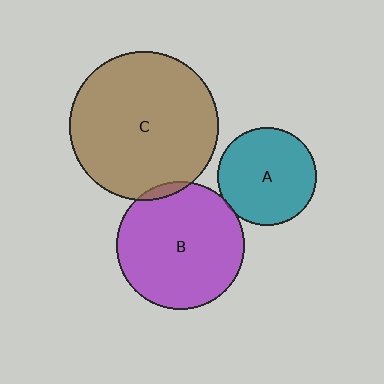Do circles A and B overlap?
Yes.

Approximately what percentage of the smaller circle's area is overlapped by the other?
Approximately 5%.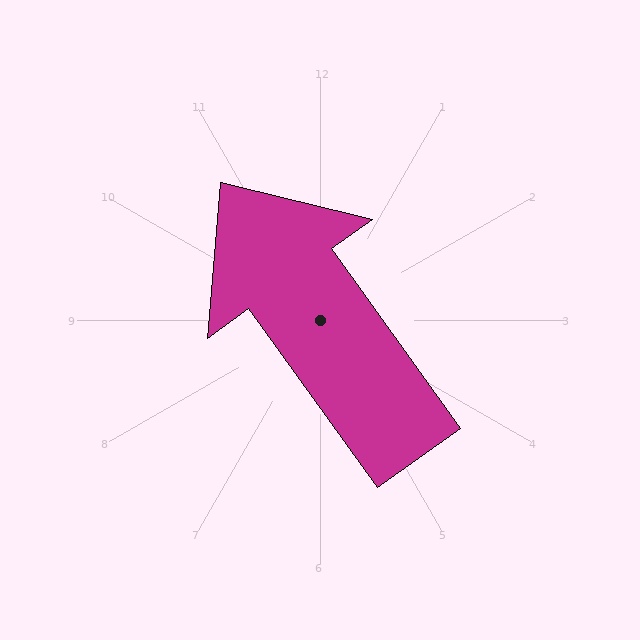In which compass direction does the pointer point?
Northwest.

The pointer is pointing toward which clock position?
Roughly 11 o'clock.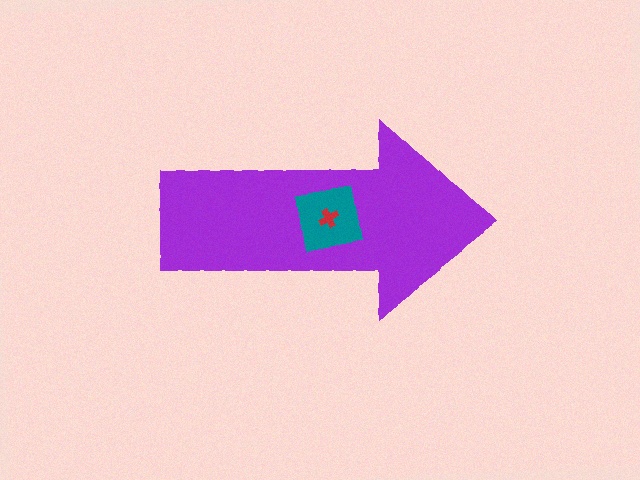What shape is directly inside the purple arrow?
The teal square.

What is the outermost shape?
The purple arrow.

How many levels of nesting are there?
3.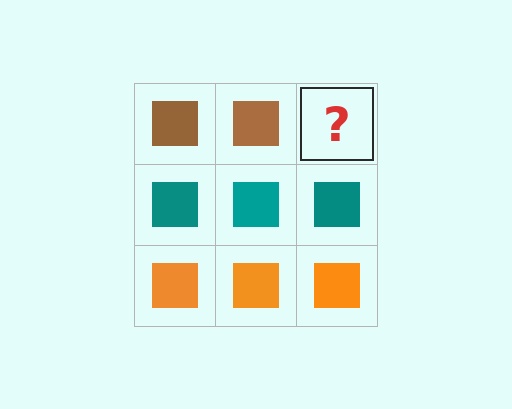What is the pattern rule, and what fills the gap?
The rule is that each row has a consistent color. The gap should be filled with a brown square.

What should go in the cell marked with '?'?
The missing cell should contain a brown square.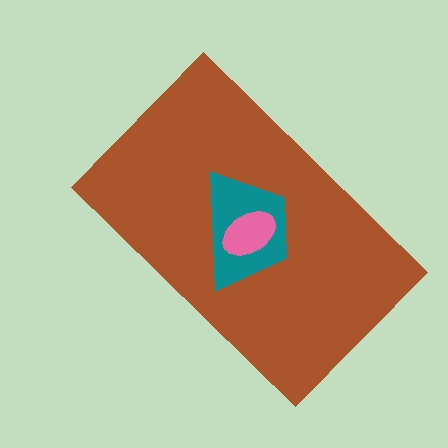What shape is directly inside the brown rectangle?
The teal trapezoid.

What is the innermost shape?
The pink ellipse.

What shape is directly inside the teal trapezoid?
The pink ellipse.